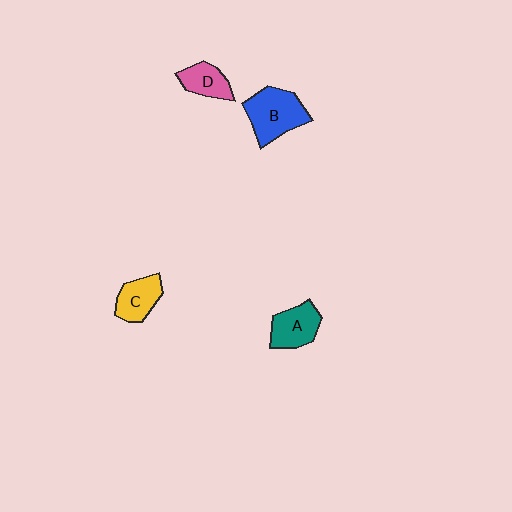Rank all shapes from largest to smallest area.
From largest to smallest: B (blue), A (teal), C (yellow), D (pink).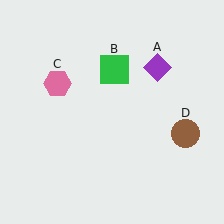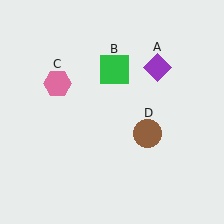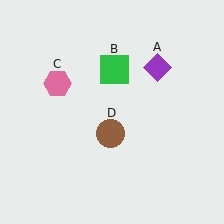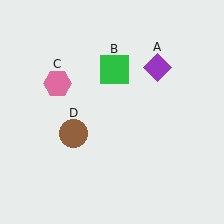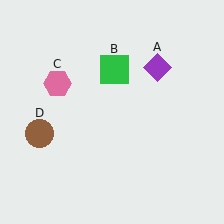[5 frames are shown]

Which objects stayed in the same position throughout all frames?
Purple diamond (object A) and green square (object B) and pink hexagon (object C) remained stationary.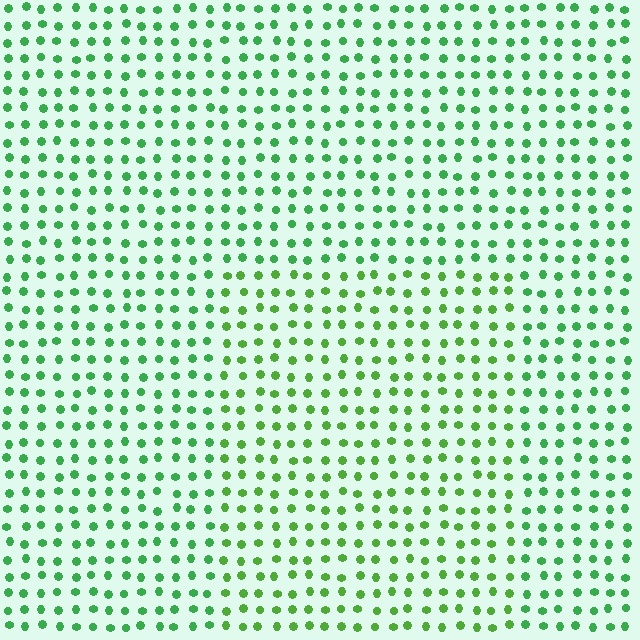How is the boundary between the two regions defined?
The boundary is defined purely by a slight shift in hue (about 22 degrees). Spacing, size, and orientation are identical on both sides.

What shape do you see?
I see a rectangle.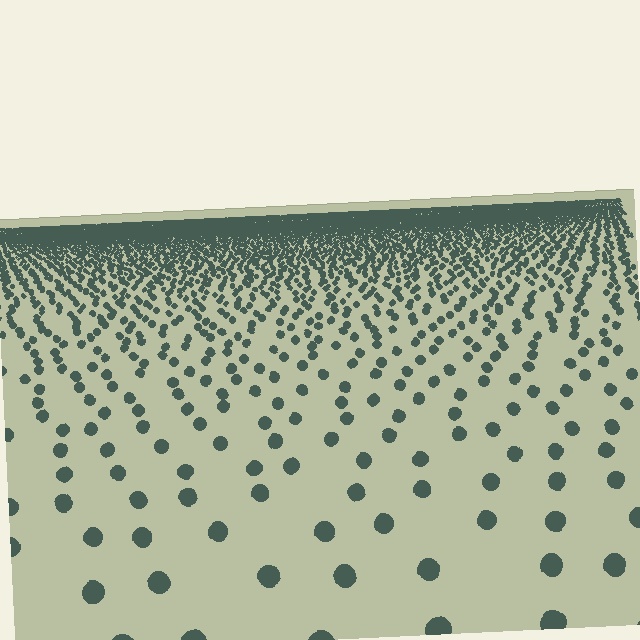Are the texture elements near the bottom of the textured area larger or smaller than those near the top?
Larger. Near the bottom, elements are closer to the viewer and appear at a bigger on-screen size.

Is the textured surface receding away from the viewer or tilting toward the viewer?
The surface is receding away from the viewer. Texture elements get smaller and denser toward the top.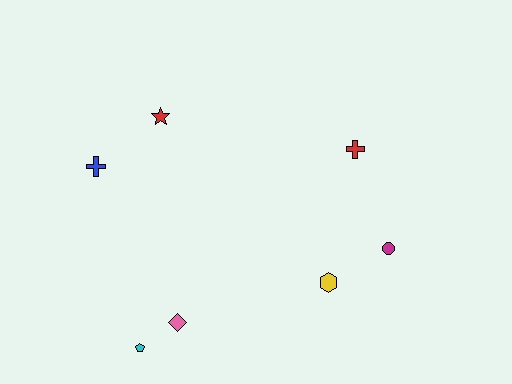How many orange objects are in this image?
There are no orange objects.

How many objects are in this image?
There are 7 objects.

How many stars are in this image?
There is 1 star.